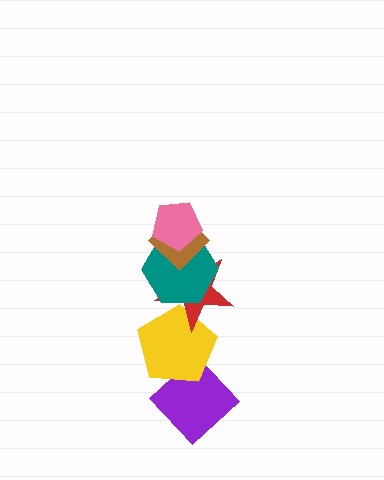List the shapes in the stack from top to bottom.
From top to bottom: the pink pentagon, the brown diamond, the teal hexagon, the red star, the yellow pentagon, the purple diamond.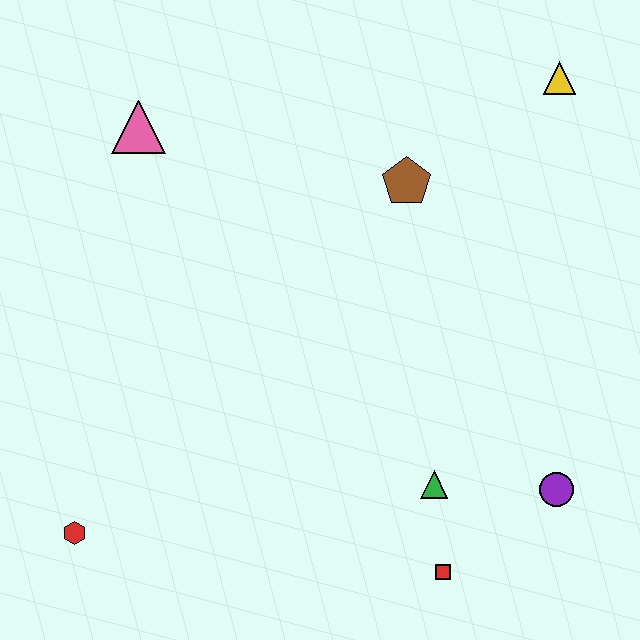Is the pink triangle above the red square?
Yes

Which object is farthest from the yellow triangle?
The red hexagon is farthest from the yellow triangle.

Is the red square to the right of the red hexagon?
Yes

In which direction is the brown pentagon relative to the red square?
The brown pentagon is above the red square.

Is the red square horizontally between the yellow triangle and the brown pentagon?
Yes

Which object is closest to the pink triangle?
The brown pentagon is closest to the pink triangle.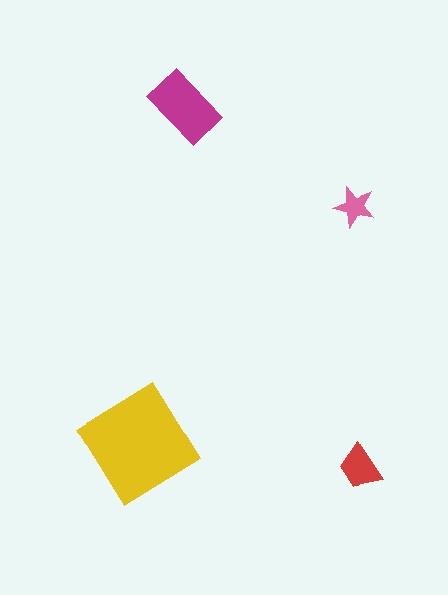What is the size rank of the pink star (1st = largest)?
4th.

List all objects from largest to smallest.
The yellow diamond, the magenta rectangle, the red trapezoid, the pink star.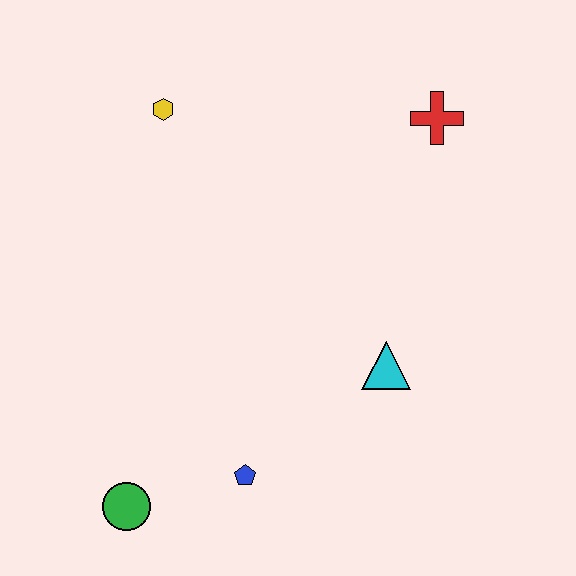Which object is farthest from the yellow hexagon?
The green circle is farthest from the yellow hexagon.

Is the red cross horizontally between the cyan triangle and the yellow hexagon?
No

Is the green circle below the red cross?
Yes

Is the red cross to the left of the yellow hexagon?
No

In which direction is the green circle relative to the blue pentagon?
The green circle is to the left of the blue pentagon.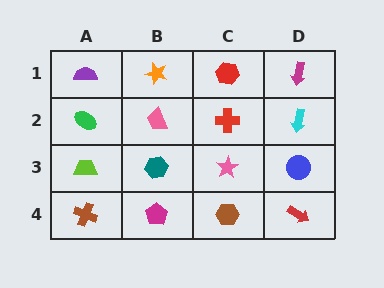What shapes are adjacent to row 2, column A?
A purple semicircle (row 1, column A), a lime trapezoid (row 3, column A), a pink trapezoid (row 2, column B).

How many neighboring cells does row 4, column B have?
3.